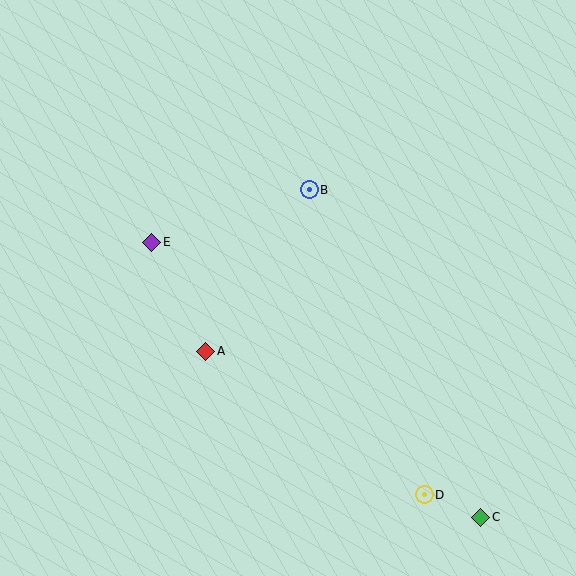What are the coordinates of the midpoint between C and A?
The midpoint between C and A is at (343, 434).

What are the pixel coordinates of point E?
Point E is at (152, 242).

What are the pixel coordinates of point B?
Point B is at (309, 190).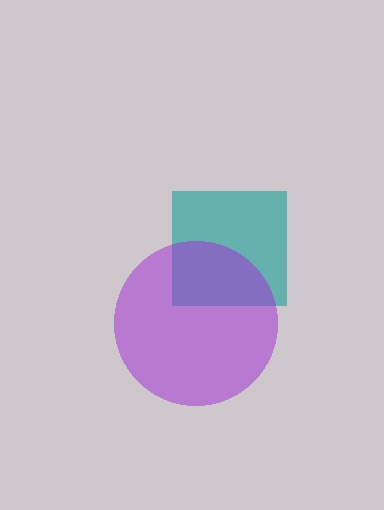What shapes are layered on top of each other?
The layered shapes are: a teal square, a purple circle.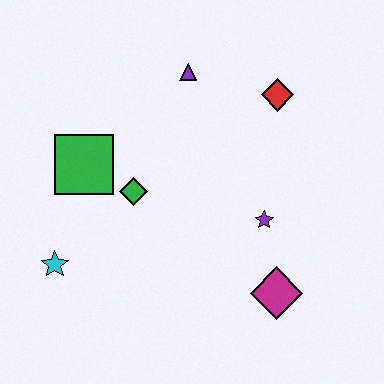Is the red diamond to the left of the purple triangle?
No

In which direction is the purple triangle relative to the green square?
The purple triangle is to the right of the green square.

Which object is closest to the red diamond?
The purple triangle is closest to the red diamond.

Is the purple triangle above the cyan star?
Yes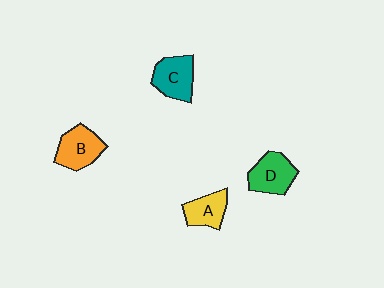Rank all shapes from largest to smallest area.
From largest to smallest: B (orange), D (green), C (teal), A (yellow).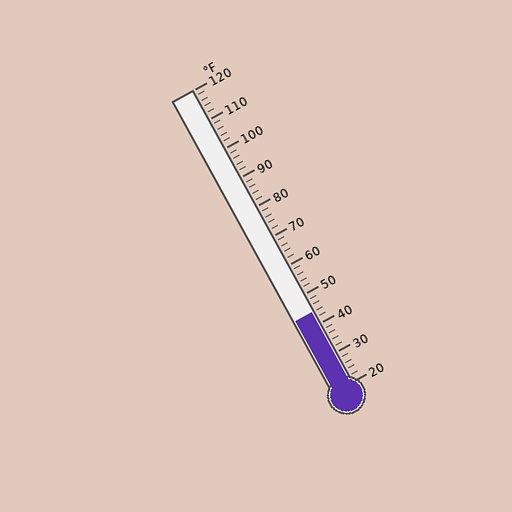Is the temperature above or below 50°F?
The temperature is below 50°F.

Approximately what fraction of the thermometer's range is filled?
The thermometer is filled to approximately 25% of its range.